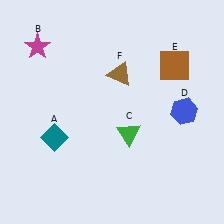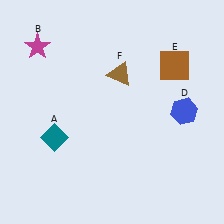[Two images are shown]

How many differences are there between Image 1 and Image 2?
There is 1 difference between the two images.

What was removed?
The green triangle (C) was removed in Image 2.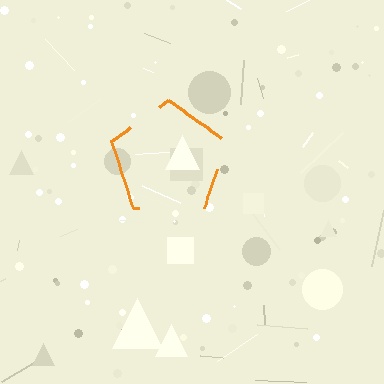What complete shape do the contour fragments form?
The contour fragments form a pentagon.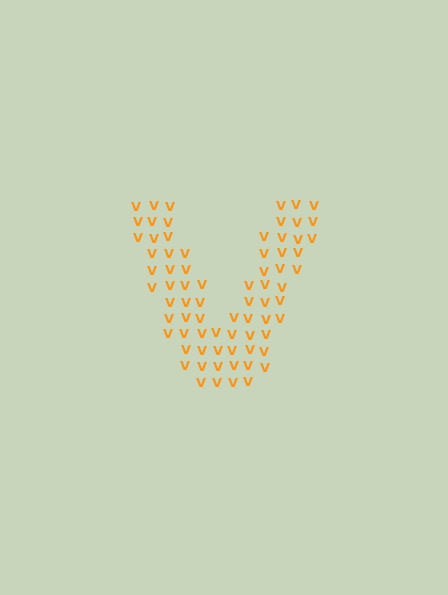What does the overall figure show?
The overall figure shows the letter V.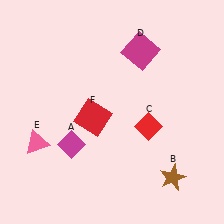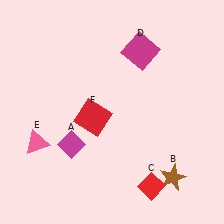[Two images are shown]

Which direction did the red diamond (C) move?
The red diamond (C) moved down.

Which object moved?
The red diamond (C) moved down.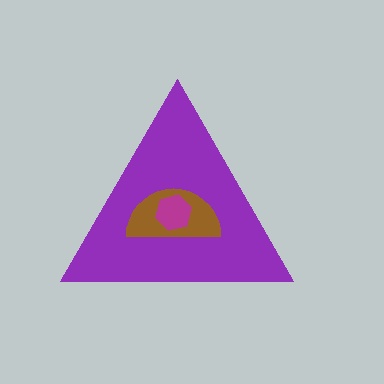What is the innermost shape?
The magenta hexagon.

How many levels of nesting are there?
3.